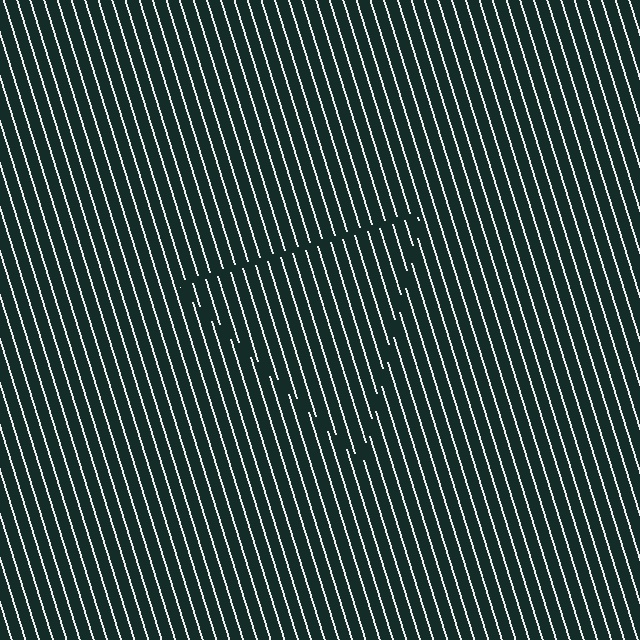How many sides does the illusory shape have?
3 sides — the line-ends trace a triangle.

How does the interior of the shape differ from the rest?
The interior of the shape contains the same grating, shifted by half a period — the contour is defined by the phase discontinuity where line-ends from the inner and outer gratings abut.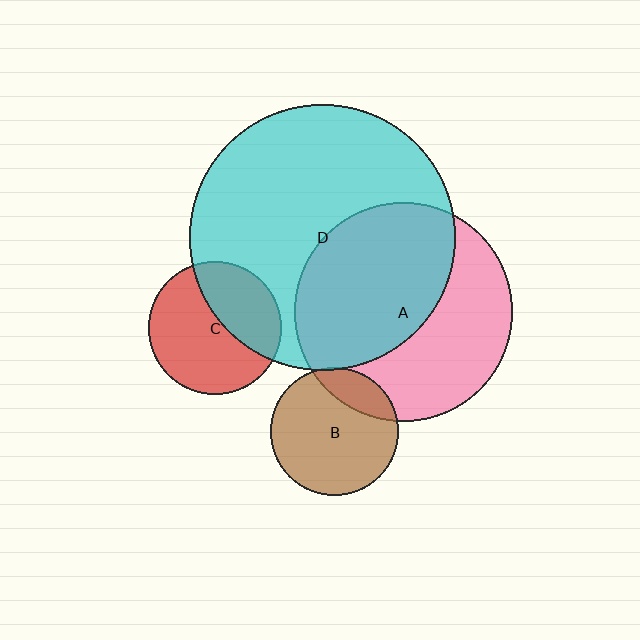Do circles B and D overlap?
Yes.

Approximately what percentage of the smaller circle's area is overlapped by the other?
Approximately 5%.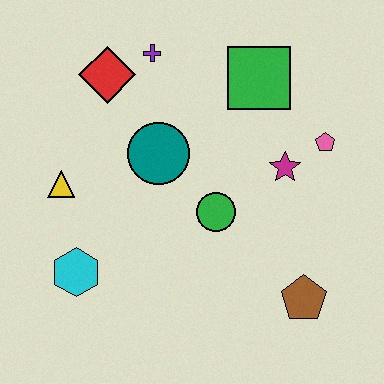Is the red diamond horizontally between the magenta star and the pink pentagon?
No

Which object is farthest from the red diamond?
The brown pentagon is farthest from the red diamond.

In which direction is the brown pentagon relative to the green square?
The brown pentagon is below the green square.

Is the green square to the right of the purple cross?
Yes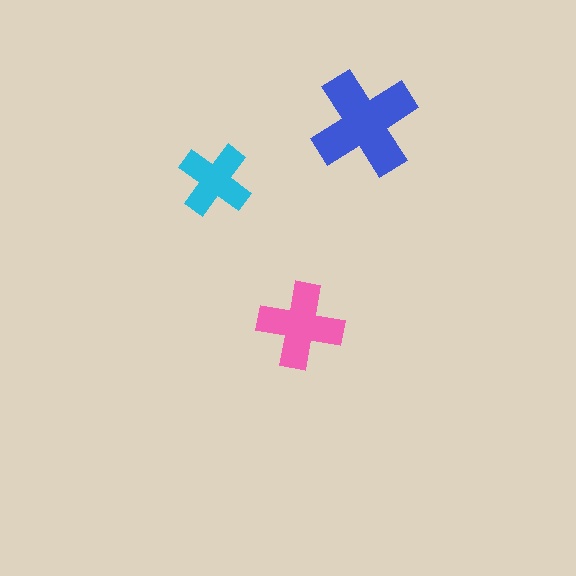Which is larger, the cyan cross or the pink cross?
The pink one.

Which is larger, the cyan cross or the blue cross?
The blue one.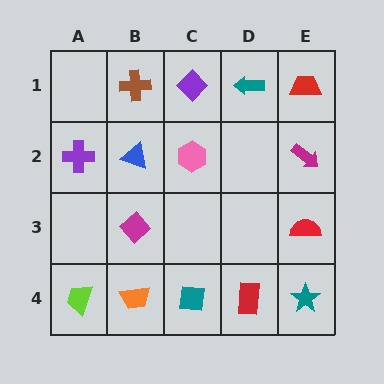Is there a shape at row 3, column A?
No, that cell is empty.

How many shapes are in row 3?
2 shapes.